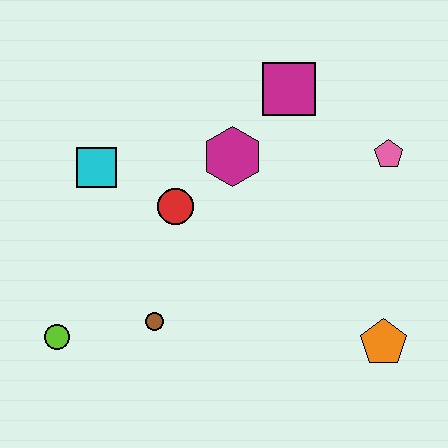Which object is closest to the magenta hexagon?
The red circle is closest to the magenta hexagon.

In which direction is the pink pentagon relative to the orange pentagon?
The pink pentagon is above the orange pentagon.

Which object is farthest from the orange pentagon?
The cyan square is farthest from the orange pentagon.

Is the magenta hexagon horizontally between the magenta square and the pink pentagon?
No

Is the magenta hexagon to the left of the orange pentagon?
Yes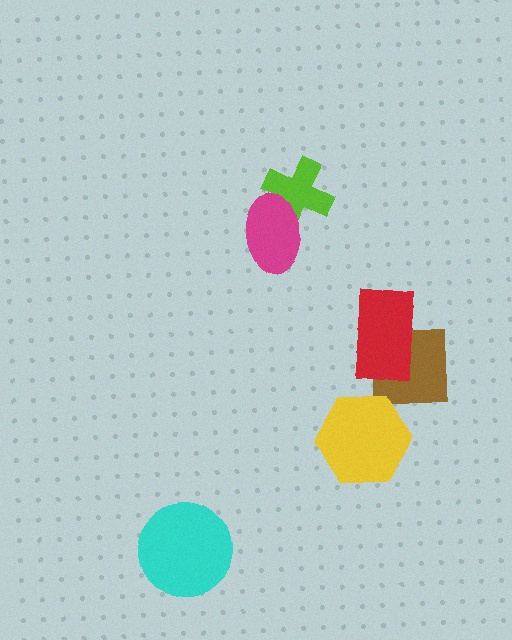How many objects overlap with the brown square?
1 object overlaps with the brown square.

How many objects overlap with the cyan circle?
0 objects overlap with the cyan circle.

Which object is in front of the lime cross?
The magenta ellipse is in front of the lime cross.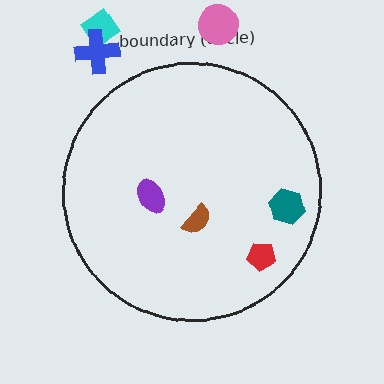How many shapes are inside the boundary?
4 inside, 3 outside.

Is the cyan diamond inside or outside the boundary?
Outside.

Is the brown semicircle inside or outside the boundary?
Inside.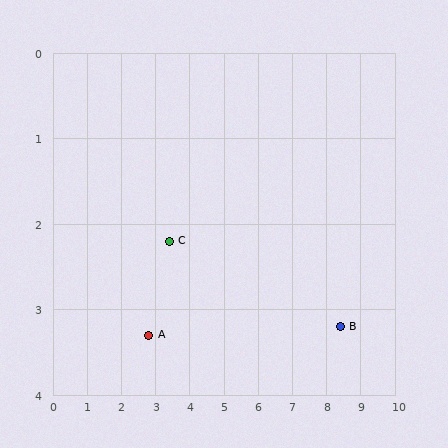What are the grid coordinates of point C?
Point C is at approximately (3.4, 2.2).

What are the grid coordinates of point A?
Point A is at approximately (2.8, 3.3).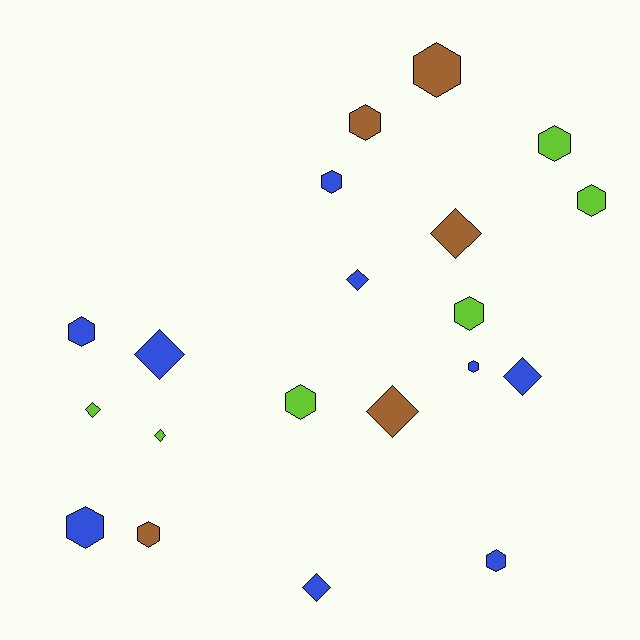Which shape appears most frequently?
Hexagon, with 12 objects.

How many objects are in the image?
There are 20 objects.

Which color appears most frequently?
Blue, with 9 objects.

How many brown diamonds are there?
There are 2 brown diamonds.